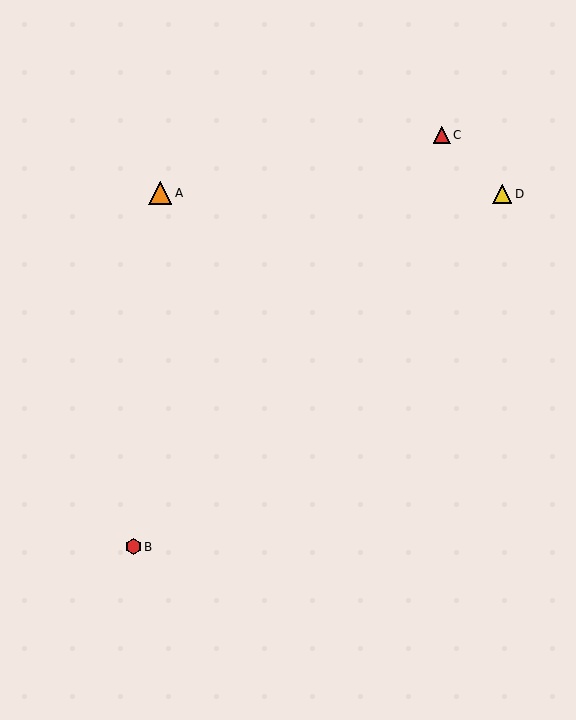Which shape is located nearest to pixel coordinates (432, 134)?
The red triangle (labeled C) at (442, 135) is nearest to that location.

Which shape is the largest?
The orange triangle (labeled A) is the largest.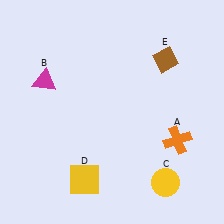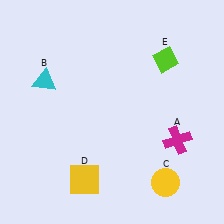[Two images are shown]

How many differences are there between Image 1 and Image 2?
There are 3 differences between the two images.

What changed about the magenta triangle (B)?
In Image 1, B is magenta. In Image 2, it changed to cyan.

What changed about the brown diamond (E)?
In Image 1, E is brown. In Image 2, it changed to lime.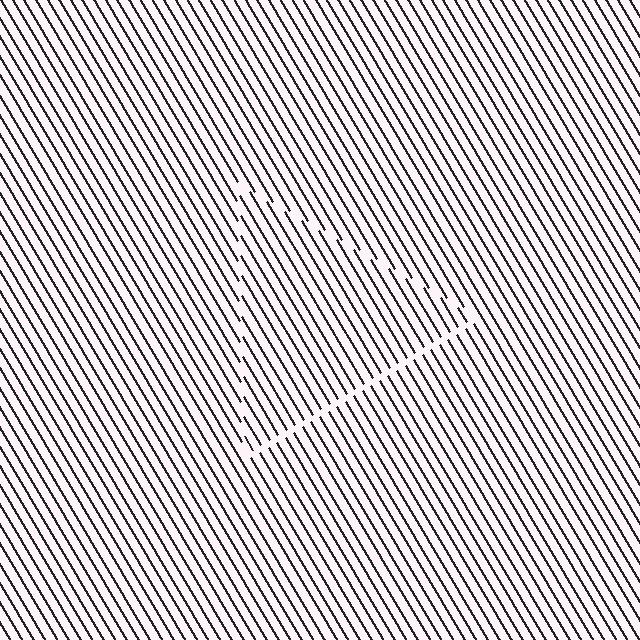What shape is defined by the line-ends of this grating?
An illusory triangle. The interior of the shape contains the same grating, shifted by half a period — the contour is defined by the phase discontinuity where line-ends from the inner and outer gratings abut.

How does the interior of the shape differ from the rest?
The interior of the shape contains the same grating, shifted by half a period — the contour is defined by the phase discontinuity where line-ends from the inner and outer gratings abut.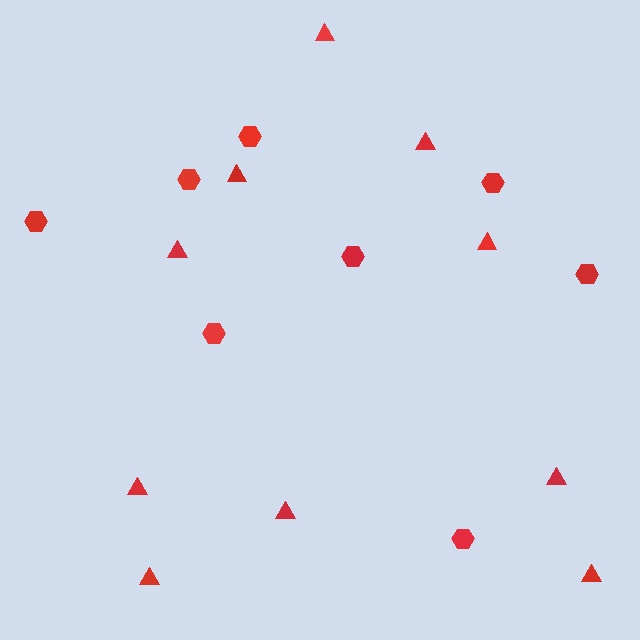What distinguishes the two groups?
There are 2 groups: one group of hexagons (8) and one group of triangles (10).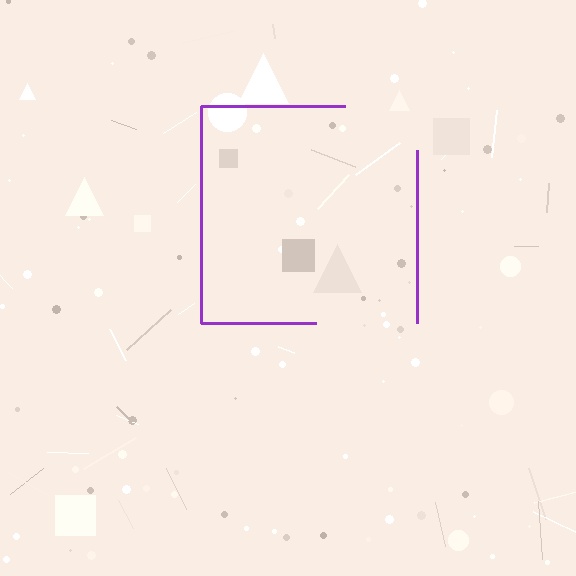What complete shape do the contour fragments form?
The contour fragments form a square.